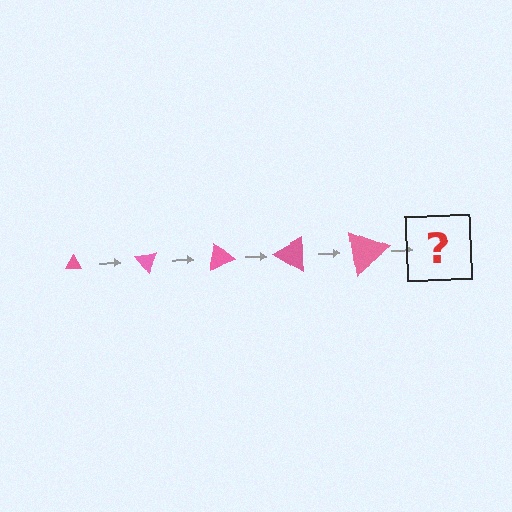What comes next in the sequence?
The next element should be a triangle, larger than the previous one and rotated 250 degrees from the start.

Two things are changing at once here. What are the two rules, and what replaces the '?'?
The two rules are that the triangle grows larger each step and it rotates 50 degrees each step. The '?' should be a triangle, larger than the previous one and rotated 250 degrees from the start.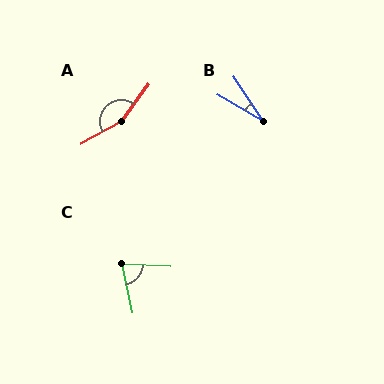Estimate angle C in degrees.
Approximately 76 degrees.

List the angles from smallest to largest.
B (26°), C (76°), A (155°).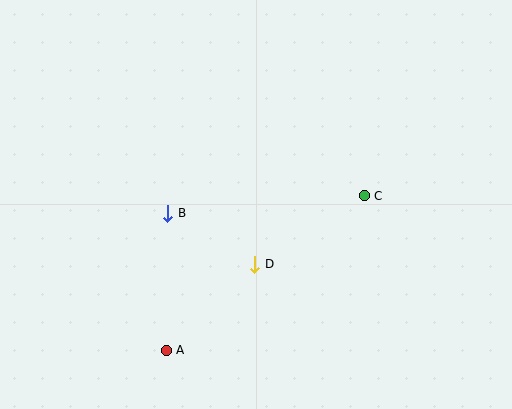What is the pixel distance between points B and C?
The distance between B and C is 197 pixels.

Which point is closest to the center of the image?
Point D at (255, 264) is closest to the center.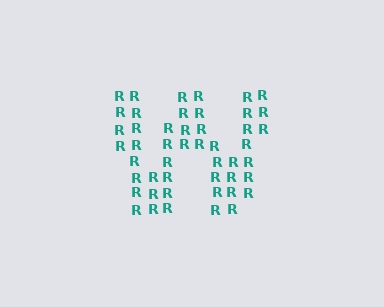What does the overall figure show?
The overall figure shows the letter W.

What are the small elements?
The small elements are letter R's.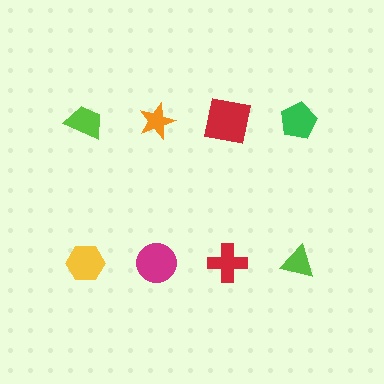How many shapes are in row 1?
4 shapes.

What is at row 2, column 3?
A red cross.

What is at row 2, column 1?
A yellow hexagon.